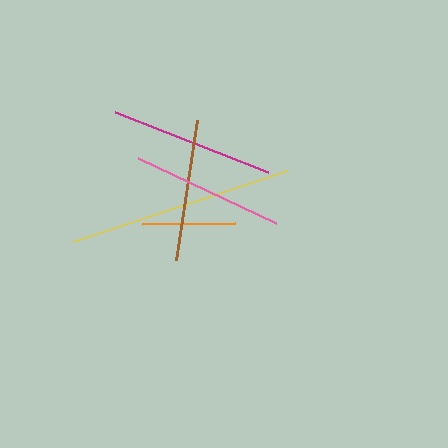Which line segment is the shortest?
The orange line is the shortest at approximately 93 pixels.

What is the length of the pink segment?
The pink segment is approximately 152 pixels long.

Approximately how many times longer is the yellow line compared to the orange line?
The yellow line is approximately 2.4 times the length of the orange line.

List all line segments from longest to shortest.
From longest to shortest: yellow, magenta, pink, brown, orange.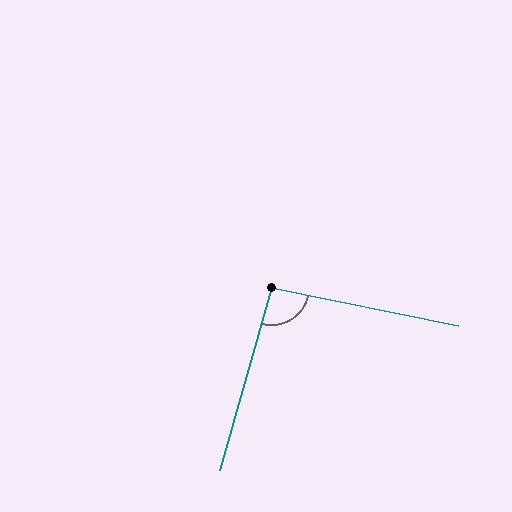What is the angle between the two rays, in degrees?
Approximately 94 degrees.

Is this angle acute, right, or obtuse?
It is approximately a right angle.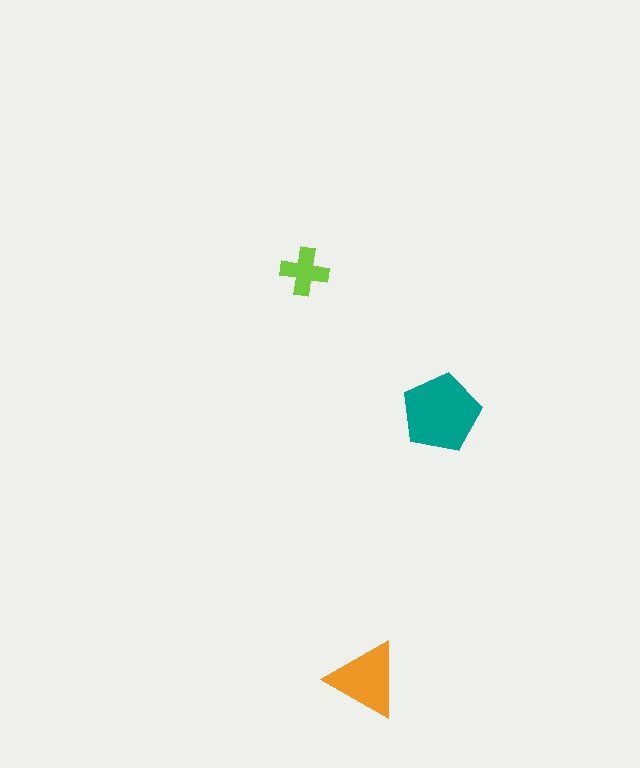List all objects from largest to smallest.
The teal pentagon, the orange triangle, the lime cross.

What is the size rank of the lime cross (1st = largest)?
3rd.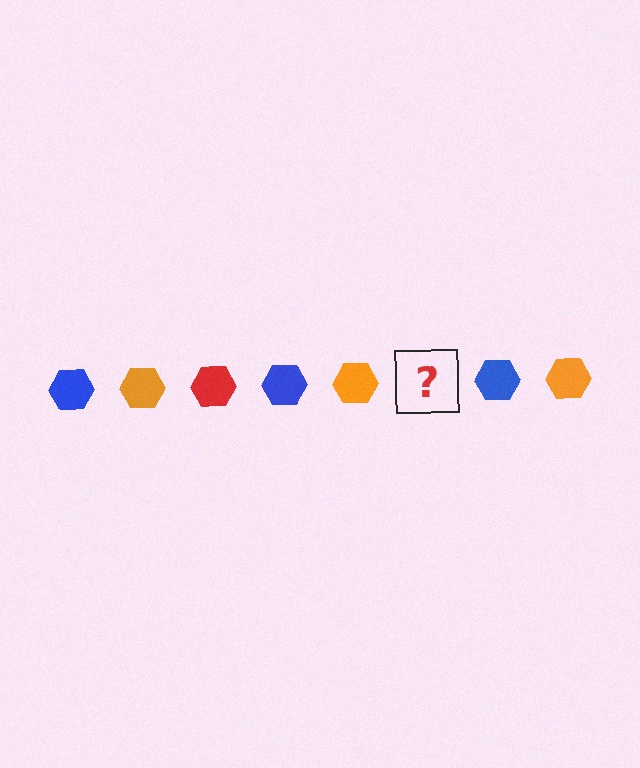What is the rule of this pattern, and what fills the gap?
The rule is that the pattern cycles through blue, orange, red hexagons. The gap should be filled with a red hexagon.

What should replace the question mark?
The question mark should be replaced with a red hexagon.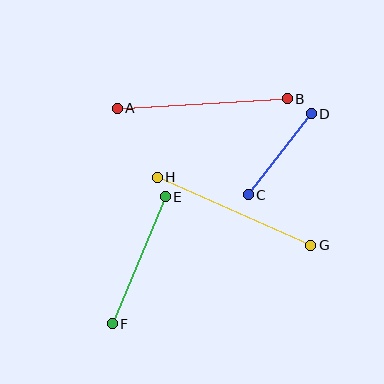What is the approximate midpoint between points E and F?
The midpoint is at approximately (139, 260) pixels.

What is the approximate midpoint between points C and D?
The midpoint is at approximately (280, 154) pixels.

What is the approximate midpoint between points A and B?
The midpoint is at approximately (202, 104) pixels.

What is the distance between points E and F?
The distance is approximately 137 pixels.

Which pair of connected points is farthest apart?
Points A and B are farthest apart.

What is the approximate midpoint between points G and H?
The midpoint is at approximately (234, 211) pixels.